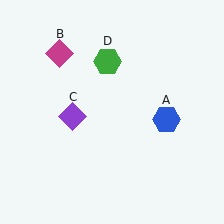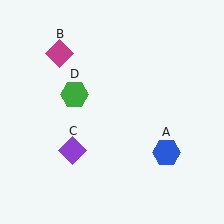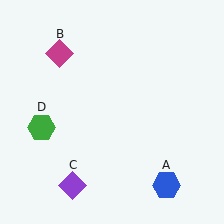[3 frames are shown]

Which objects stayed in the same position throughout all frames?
Magenta diamond (object B) remained stationary.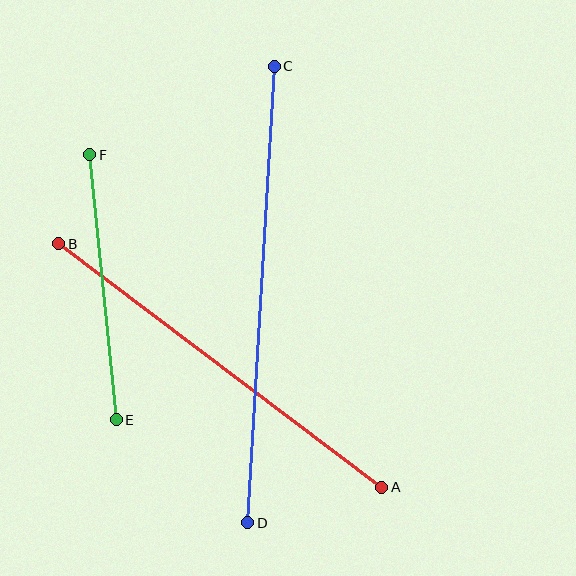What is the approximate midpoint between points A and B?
The midpoint is at approximately (220, 366) pixels.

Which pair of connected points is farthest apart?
Points C and D are farthest apart.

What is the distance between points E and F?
The distance is approximately 266 pixels.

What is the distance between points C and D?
The distance is approximately 457 pixels.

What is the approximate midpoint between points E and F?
The midpoint is at approximately (103, 287) pixels.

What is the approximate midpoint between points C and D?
The midpoint is at approximately (261, 295) pixels.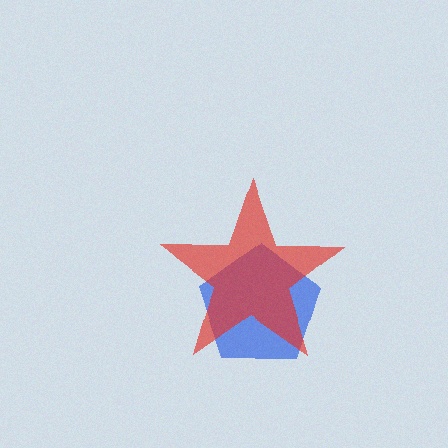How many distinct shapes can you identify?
There are 2 distinct shapes: a blue pentagon, a red star.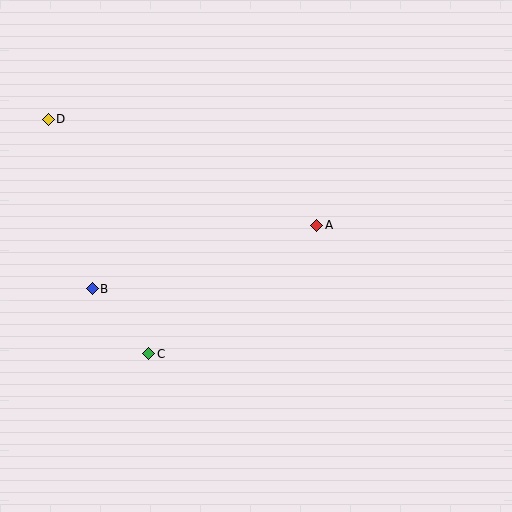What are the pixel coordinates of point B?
Point B is at (92, 289).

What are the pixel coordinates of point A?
Point A is at (317, 225).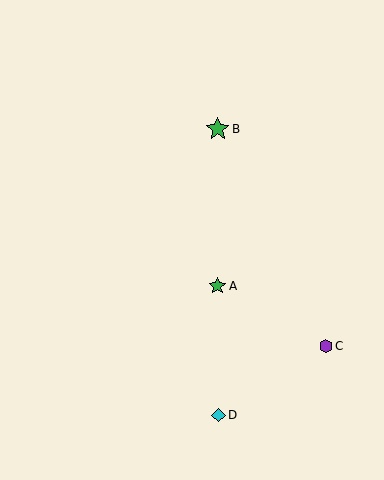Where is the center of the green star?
The center of the green star is at (217, 286).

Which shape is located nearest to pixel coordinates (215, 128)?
The green star (labeled B) at (218, 129) is nearest to that location.